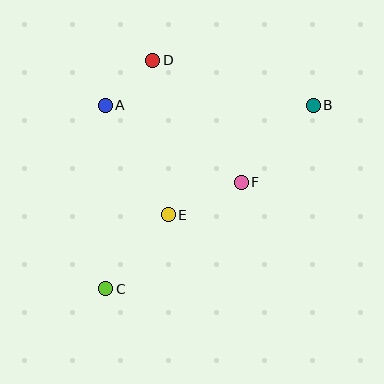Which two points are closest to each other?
Points A and D are closest to each other.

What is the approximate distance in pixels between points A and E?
The distance between A and E is approximately 126 pixels.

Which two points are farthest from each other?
Points B and C are farthest from each other.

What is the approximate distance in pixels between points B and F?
The distance between B and F is approximately 105 pixels.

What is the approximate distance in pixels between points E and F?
The distance between E and F is approximately 80 pixels.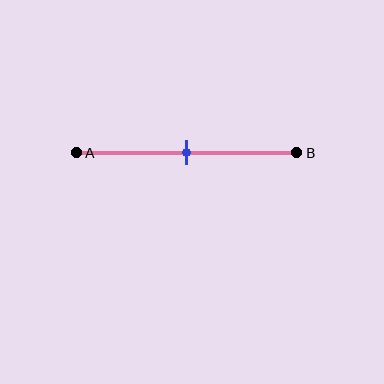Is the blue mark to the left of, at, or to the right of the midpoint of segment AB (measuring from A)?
The blue mark is approximately at the midpoint of segment AB.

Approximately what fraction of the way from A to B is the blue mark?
The blue mark is approximately 50% of the way from A to B.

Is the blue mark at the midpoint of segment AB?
Yes, the mark is approximately at the midpoint.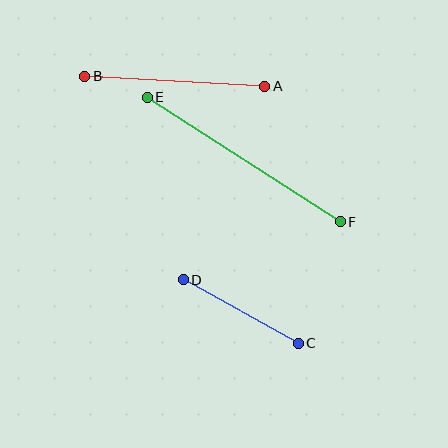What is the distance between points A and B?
The distance is approximately 181 pixels.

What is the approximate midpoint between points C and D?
The midpoint is at approximately (241, 312) pixels.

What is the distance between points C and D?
The distance is approximately 131 pixels.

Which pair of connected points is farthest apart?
Points E and F are farthest apart.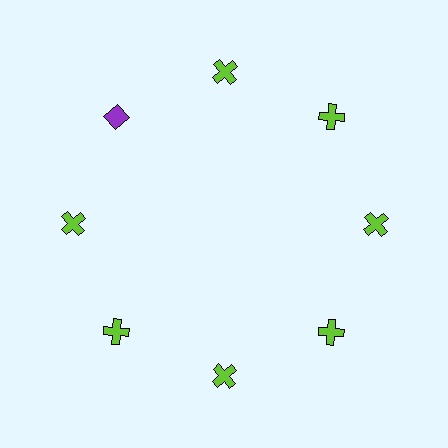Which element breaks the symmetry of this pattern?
The purple diamond at roughly the 10 o'clock position breaks the symmetry. All other shapes are lime crosses.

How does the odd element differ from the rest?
It differs in both color (purple instead of lime) and shape (diamond instead of cross).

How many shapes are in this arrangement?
There are 8 shapes arranged in a ring pattern.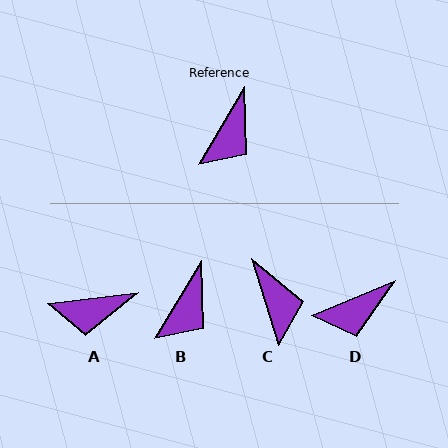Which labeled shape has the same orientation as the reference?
B.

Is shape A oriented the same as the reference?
No, it is off by about 53 degrees.